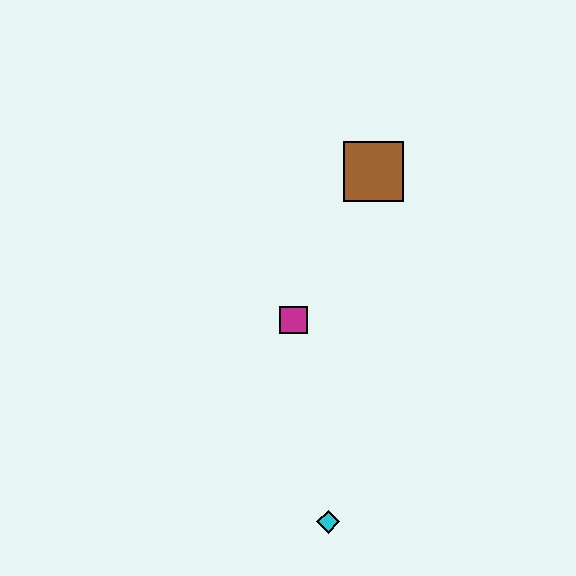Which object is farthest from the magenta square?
The cyan diamond is farthest from the magenta square.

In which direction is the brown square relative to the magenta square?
The brown square is above the magenta square.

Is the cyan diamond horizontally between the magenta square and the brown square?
Yes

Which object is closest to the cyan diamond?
The magenta square is closest to the cyan diamond.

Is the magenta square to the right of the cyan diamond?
No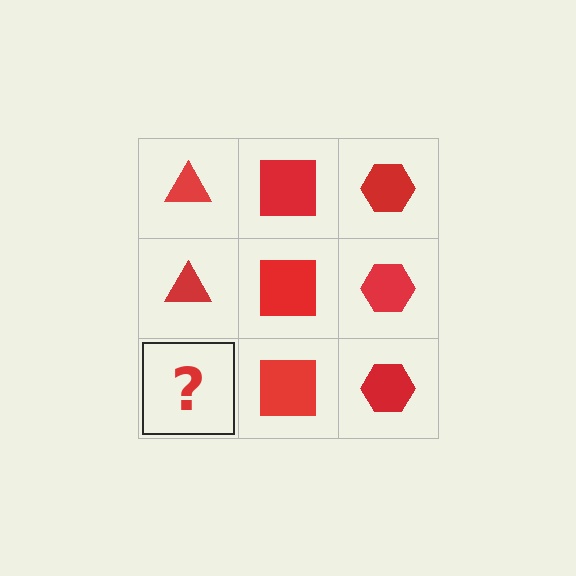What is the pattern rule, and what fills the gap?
The rule is that each column has a consistent shape. The gap should be filled with a red triangle.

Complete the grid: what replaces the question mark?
The question mark should be replaced with a red triangle.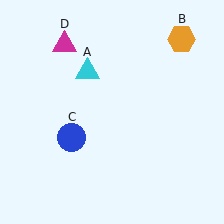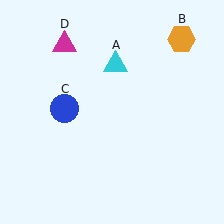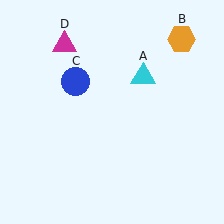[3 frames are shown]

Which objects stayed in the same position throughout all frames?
Orange hexagon (object B) and magenta triangle (object D) remained stationary.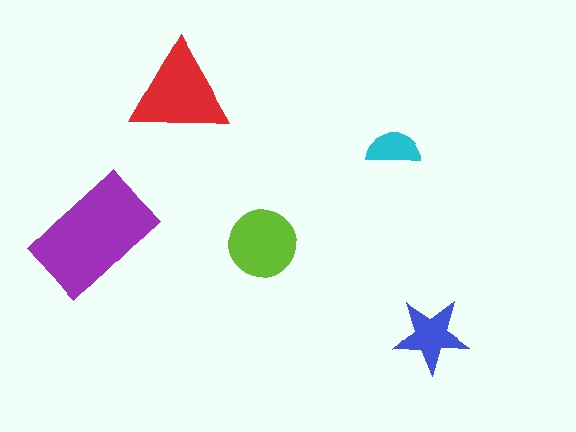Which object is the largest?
The purple rectangle.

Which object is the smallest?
The cyan semicircle.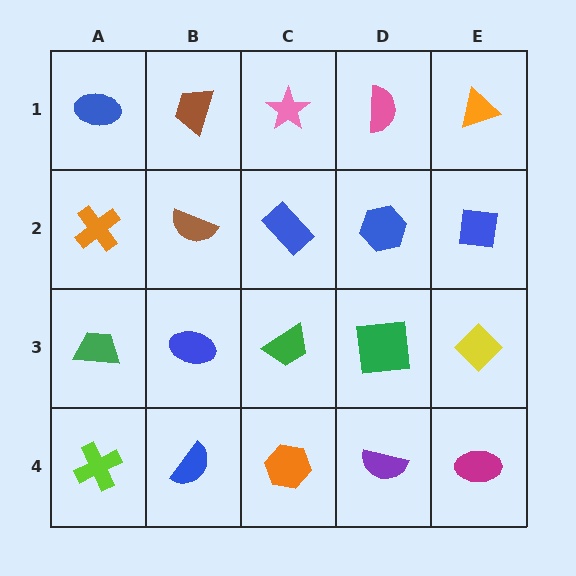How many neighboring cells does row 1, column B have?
3.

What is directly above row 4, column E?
A yellow diamond.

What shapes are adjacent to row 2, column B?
A brown trapezoid (row 1, column B), a blue ellipse (row 3, column B), an orange cross (row 2, column A), a blue rectangle (row 2, column C).